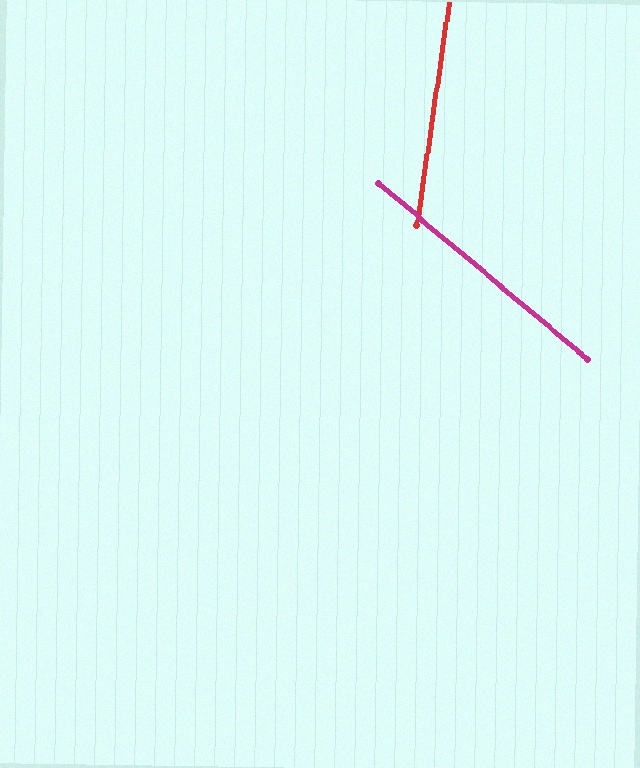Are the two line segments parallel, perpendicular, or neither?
Neither parallel nor perpendicular — they differ by about 58°.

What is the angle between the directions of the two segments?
Approximately 58 degrees.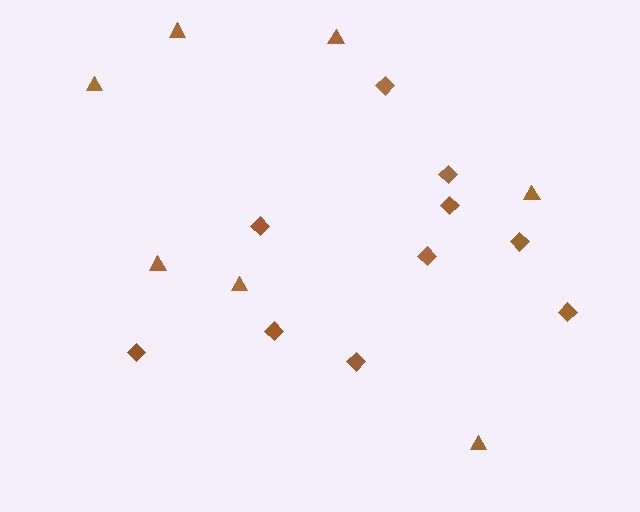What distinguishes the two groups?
There are 2 groups: one group of triangles (7) and one group of diamonds (10).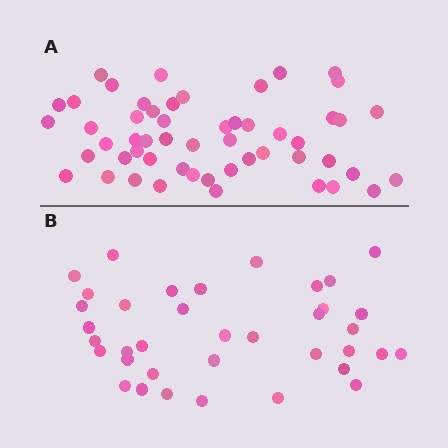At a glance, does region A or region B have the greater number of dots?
Region A (the top region) has more dots.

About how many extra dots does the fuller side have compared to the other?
Region A has approximately 15 more dots than region B.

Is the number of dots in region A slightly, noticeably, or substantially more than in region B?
Region A has noticeably more, but not dramatically so. The ratio is roughly 1.4 to 1.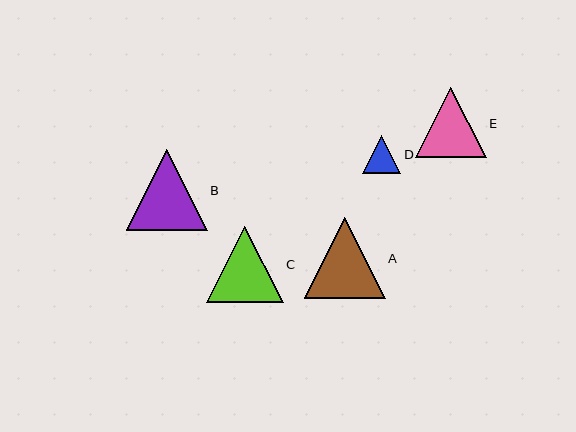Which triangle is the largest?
Triangle A is the largest with a size of approximately 81 pixels.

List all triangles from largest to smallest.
From largest to smallest: A, B, C, E, D.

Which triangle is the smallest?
Triangle D is the smallest with a size of approximately 38 pixels.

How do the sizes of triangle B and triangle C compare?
Triangle B and triangle C are approximately the same size.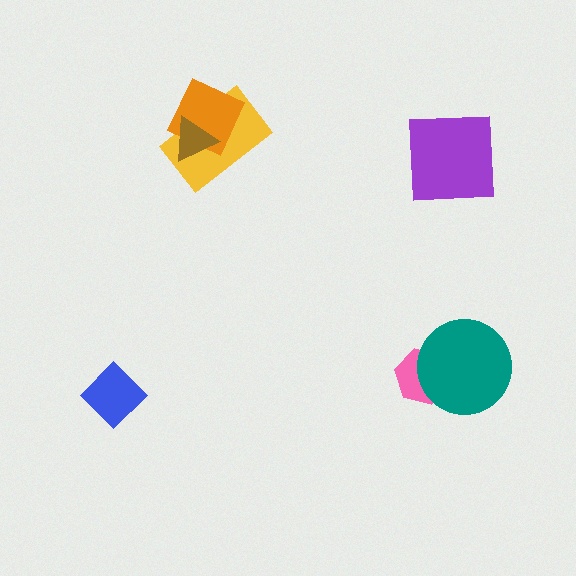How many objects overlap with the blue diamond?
0 objects overlap with the blue diamond.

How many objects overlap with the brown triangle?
2 objects overlap with the brown triangle.